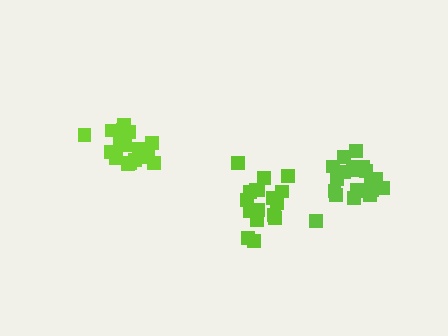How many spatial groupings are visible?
There are 3 spatial groupings.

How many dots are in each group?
Group 1: 20 dots, Group 2: 16 dots, Group 3: 17 dots (53 total).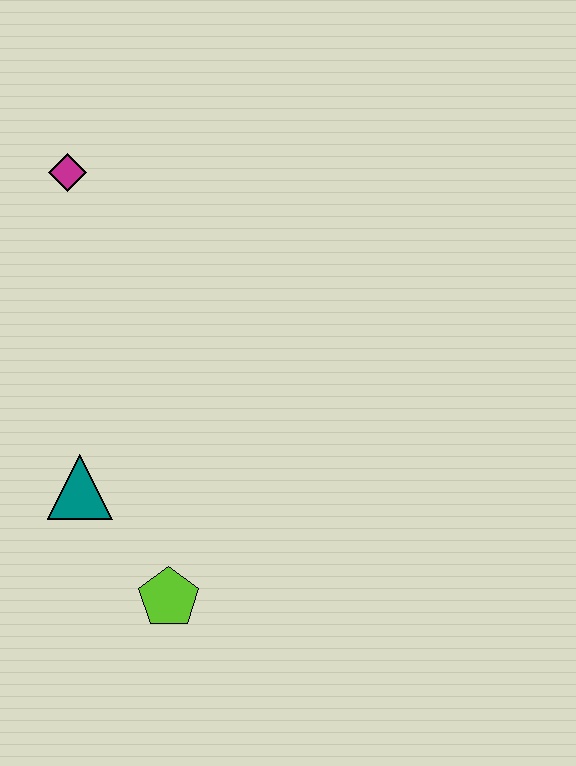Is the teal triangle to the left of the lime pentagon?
Yes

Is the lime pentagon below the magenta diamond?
Yes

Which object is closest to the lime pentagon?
The teal triangle is closest to the lime pentagon.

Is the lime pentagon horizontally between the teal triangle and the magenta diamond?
No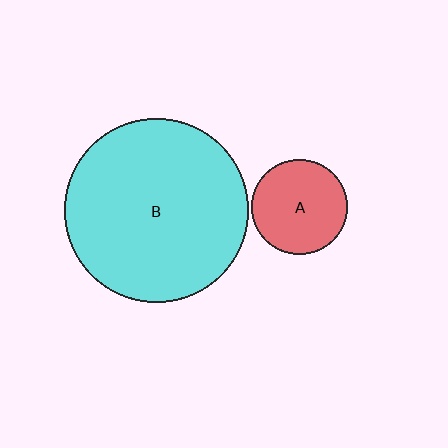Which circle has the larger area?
Circle B (cyan).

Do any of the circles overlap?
No, none of the circles overlap.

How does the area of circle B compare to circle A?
Approximately 3.7 times.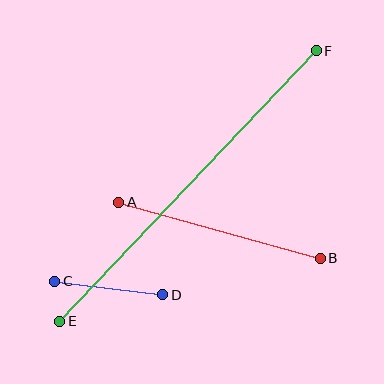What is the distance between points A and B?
The distance is approximately 209 pixels.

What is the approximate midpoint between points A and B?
The midpoint is at approximately (219, 230) pixels.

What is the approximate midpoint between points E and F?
The midpoint is at approximately (188, 186) pixels.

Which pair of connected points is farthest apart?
Points E and F are farthest apart.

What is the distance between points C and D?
The distance is approximately 109 pixels.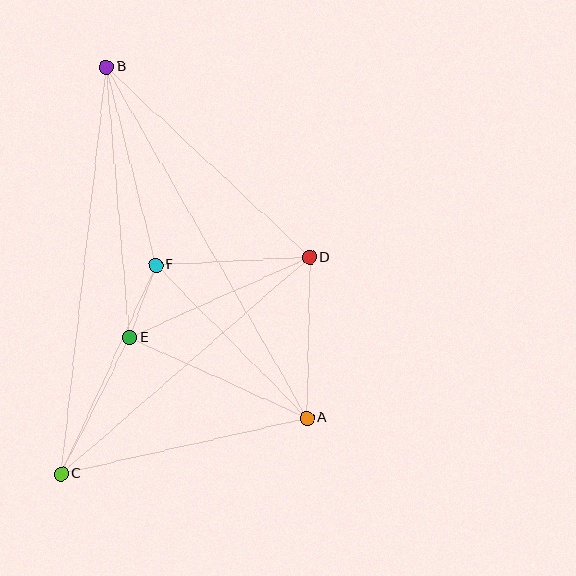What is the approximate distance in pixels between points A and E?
The distance between A and E is approximately 195 pixels.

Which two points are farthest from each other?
Points B and C are farthest from each other.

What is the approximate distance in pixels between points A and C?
The distance between A and C is approximately 252 pixels.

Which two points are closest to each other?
Points E and F are closest to each other.